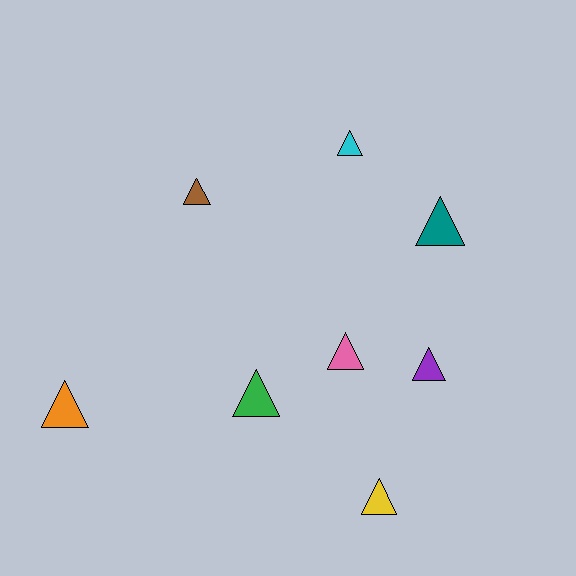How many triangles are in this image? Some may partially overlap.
There are 8 triangles.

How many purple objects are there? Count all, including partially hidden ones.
There is 1 purple object.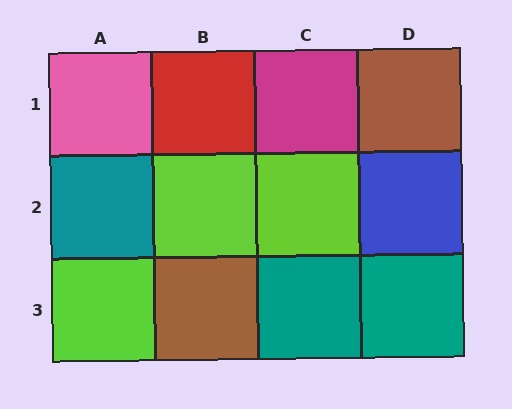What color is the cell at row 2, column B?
Lime.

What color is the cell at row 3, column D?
Teal.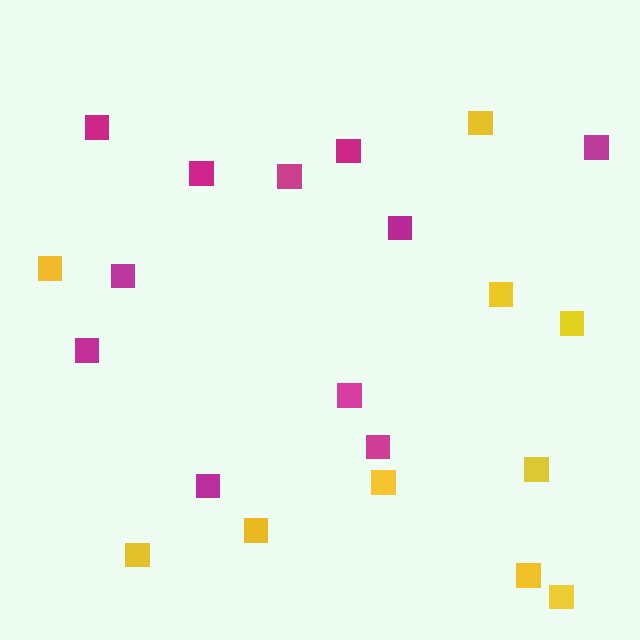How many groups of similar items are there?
There are 2 groups: one group of magenta squares (11) and one group of yellow squares (10).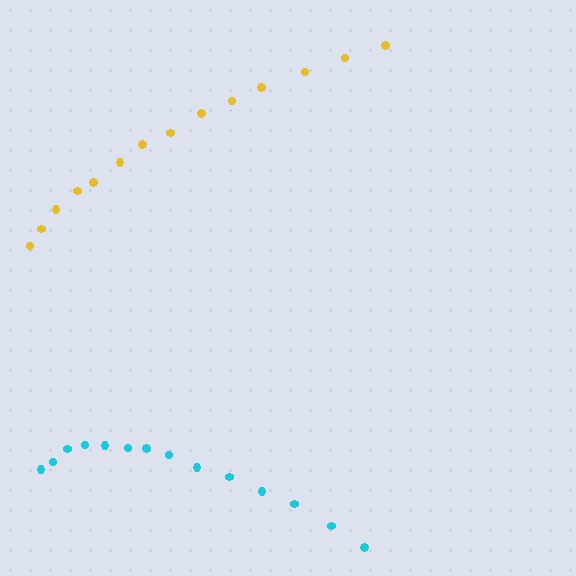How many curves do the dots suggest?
There are 2 distinct paths.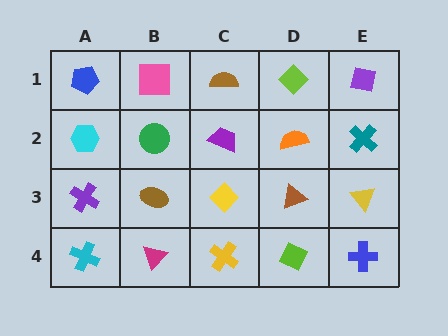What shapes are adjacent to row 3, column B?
A green circle (row 2, column B), a magenta triangle (row 4, column B), a purple cross (row 3, column A), a yellow diamond (row 3, column C).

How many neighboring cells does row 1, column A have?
2.